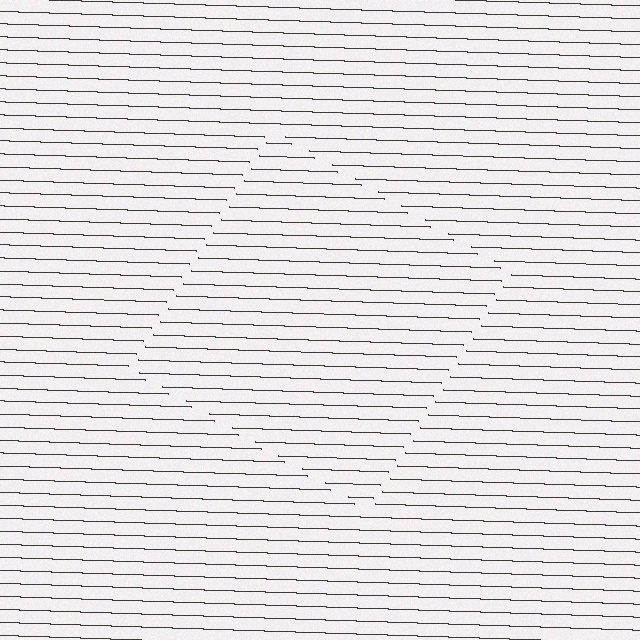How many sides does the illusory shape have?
4 sides — the line-ends trace a square.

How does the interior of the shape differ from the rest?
The interior of the shape contains the same grating, shifted by half a period — the contour is defined by the phase discontinuity where line-ends from the inner and outer gratings abut.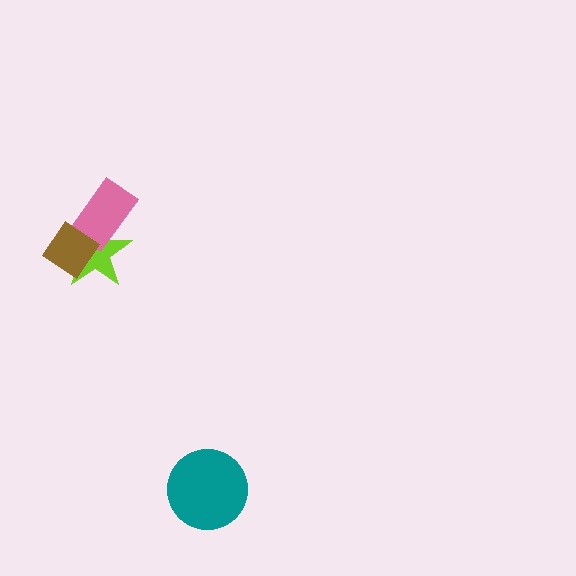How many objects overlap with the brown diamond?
2 objects overlap with the brown diamond.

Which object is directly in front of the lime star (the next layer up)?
The pink rectangle is directly in front of the lime star.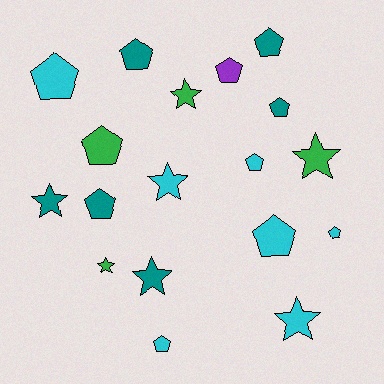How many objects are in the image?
There are 18 objects.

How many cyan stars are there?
There are 2 cyan stars.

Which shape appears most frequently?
Pentagon, with 11 objects.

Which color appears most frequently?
Cyan, with 7 objects.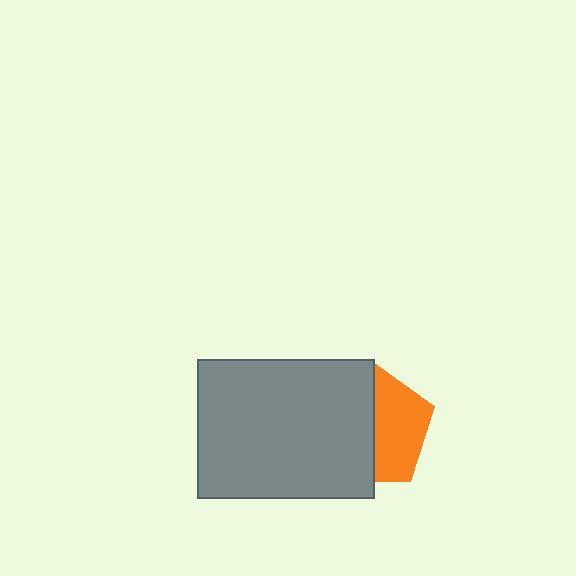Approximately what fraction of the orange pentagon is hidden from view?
Roughly 55% of the orange pentagon is hidden behind the gray rectangle.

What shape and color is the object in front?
The object in front is a gray rectangle.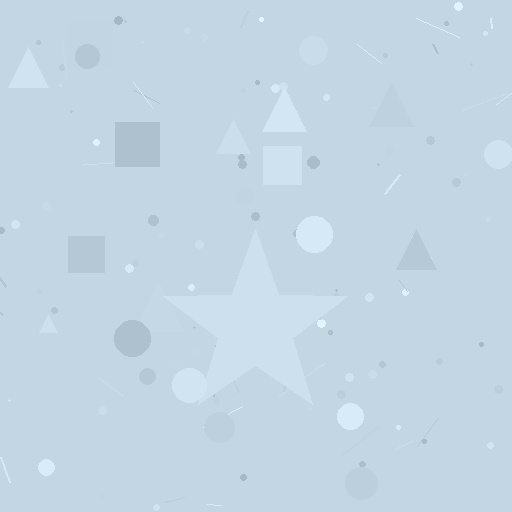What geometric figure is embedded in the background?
A star is embedded in the background.